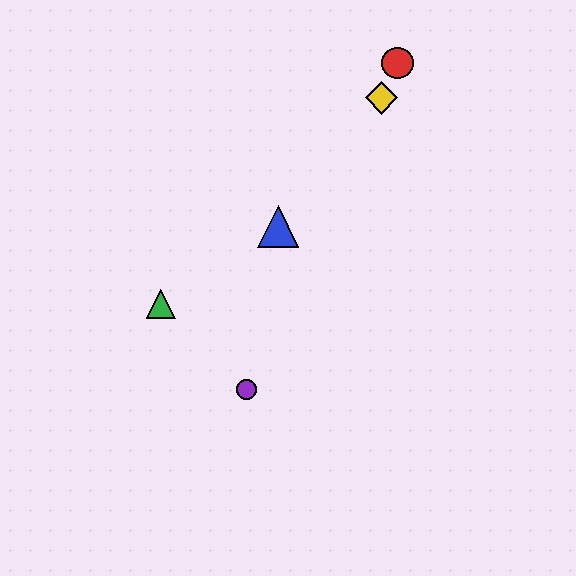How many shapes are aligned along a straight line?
3 shapes (the red circle, the yellow diamond, the purple circle) are aligned along a straight line.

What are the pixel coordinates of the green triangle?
The green triangle is at (161, 304).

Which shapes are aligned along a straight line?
The red circle, the yellow diamond, the purple circle are aligned along a straight line.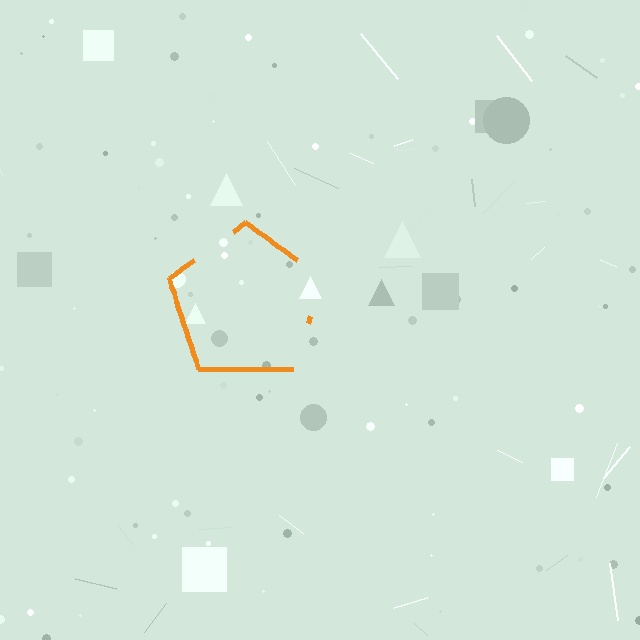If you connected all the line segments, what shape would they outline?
They would outline a pentagon.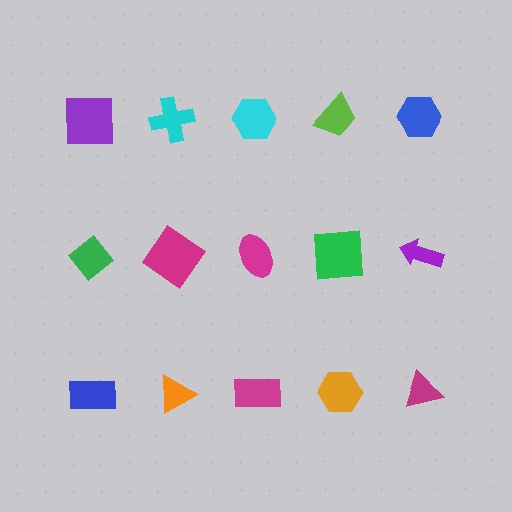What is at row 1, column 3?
A cyan hexagon.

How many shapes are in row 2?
5 shapes.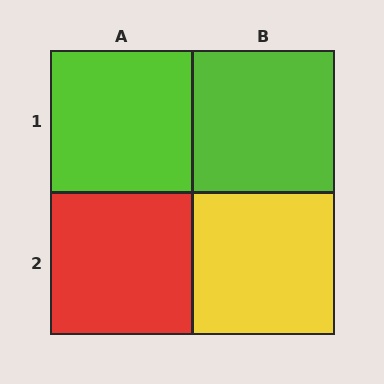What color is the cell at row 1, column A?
Lime.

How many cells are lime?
2 cells are lime.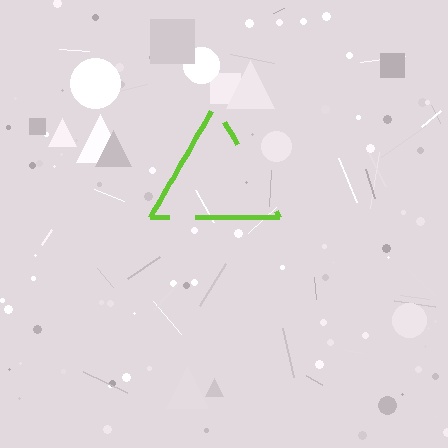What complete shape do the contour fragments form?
The contour fragments form a triangle.